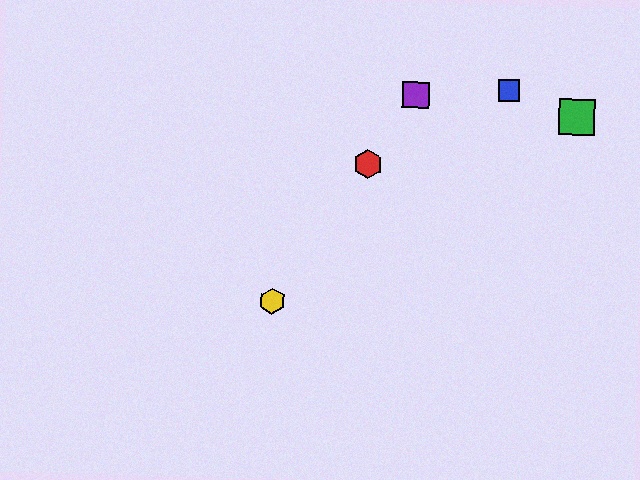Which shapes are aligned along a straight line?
The red hexagon, the yellow hexagon, the purple square are aligned along a straight line.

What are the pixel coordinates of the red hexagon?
The red hexagon is at (368, 164).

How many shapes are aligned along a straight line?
3 shapes (the red hexagon, the yellow hexagon, the purple square) are aligned along a straight line.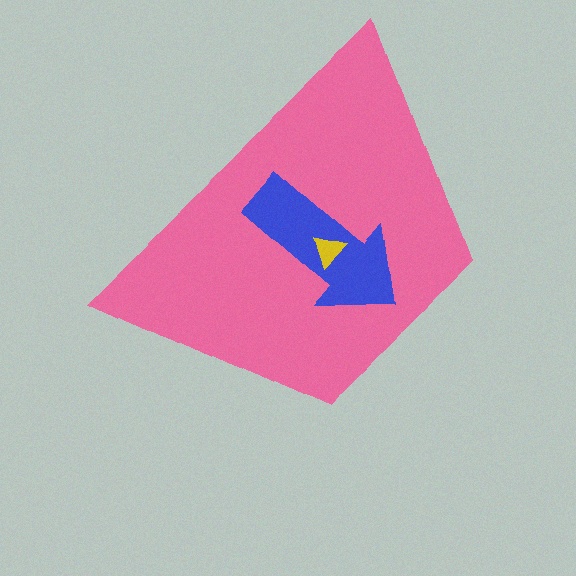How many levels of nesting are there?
3.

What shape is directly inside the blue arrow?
The yellow triangle.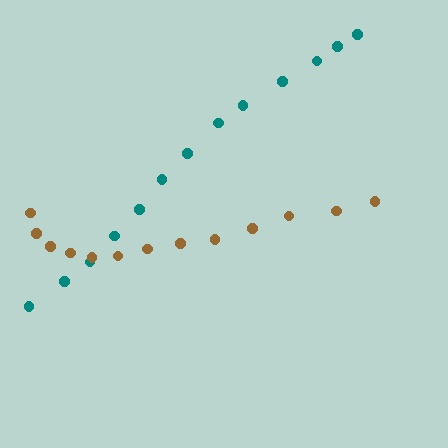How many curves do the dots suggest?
There are 2 distinct paths.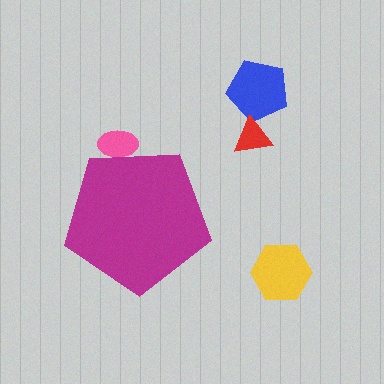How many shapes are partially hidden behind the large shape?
1 shape is partially hidden.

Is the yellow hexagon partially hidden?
No, the yellow hexagon is fully visible.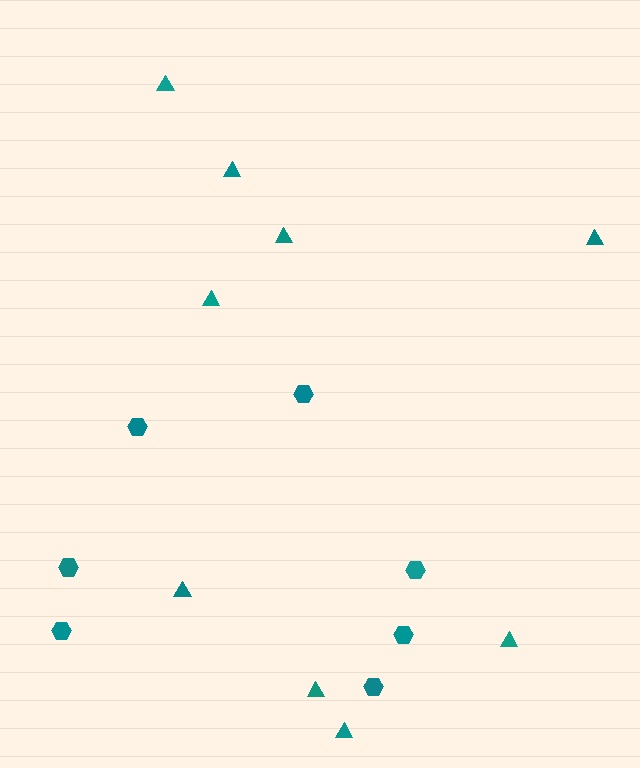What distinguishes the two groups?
There are 2 groups: one group of hexagons (7) and one group of triangles (9).